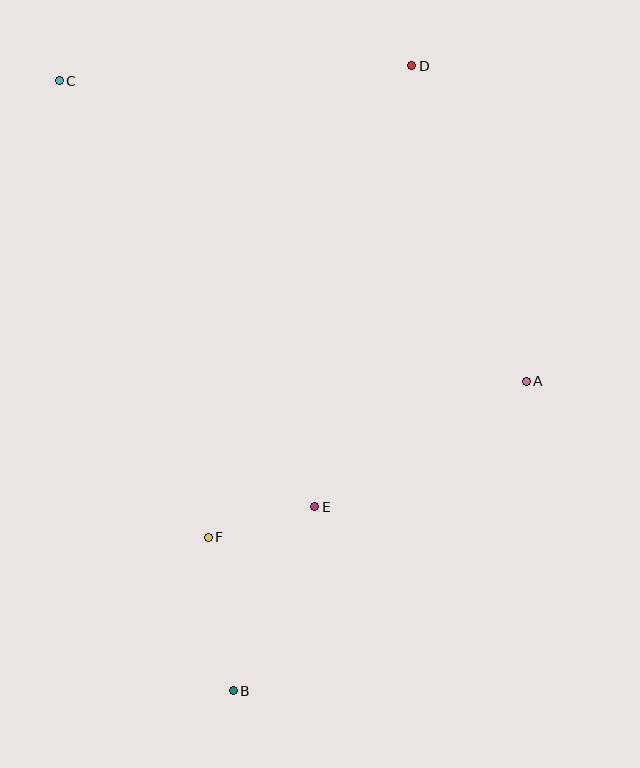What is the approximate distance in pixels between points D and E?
The distance between D and E is approximately 452 pixels.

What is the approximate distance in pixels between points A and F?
The distance between A and F is approximately 354 pixels.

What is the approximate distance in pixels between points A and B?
The distance between A and B is approximately 426 pixels.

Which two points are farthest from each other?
Points B and D are farthest from each other.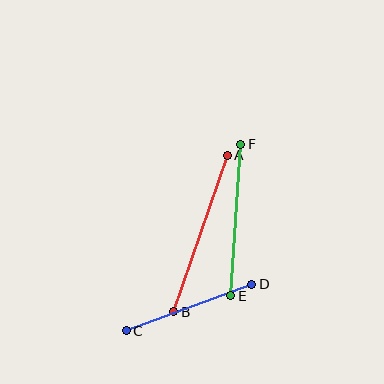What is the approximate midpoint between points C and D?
The midpoint is at approximately (189, 307) pixels.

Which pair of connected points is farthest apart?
Points A and B are farthest apart.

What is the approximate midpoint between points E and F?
The midpoint is at approximately (236, 220) pixels.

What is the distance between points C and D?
The distance is approximately 134 pixels.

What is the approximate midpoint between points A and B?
The midpoint is at approximately (201, 233) pixels.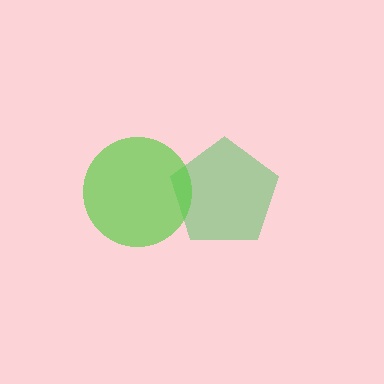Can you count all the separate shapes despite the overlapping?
Yes, there are 2 separate shapes.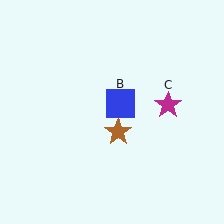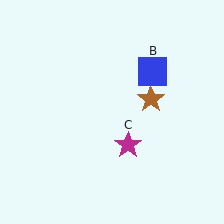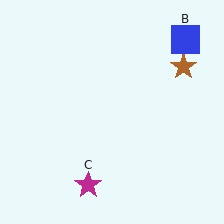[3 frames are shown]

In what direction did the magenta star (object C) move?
The magenta star (object C) moved down and to the left.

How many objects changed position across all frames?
3 objects changed position: brown star (object A), blue square (object B), magenta star (object C).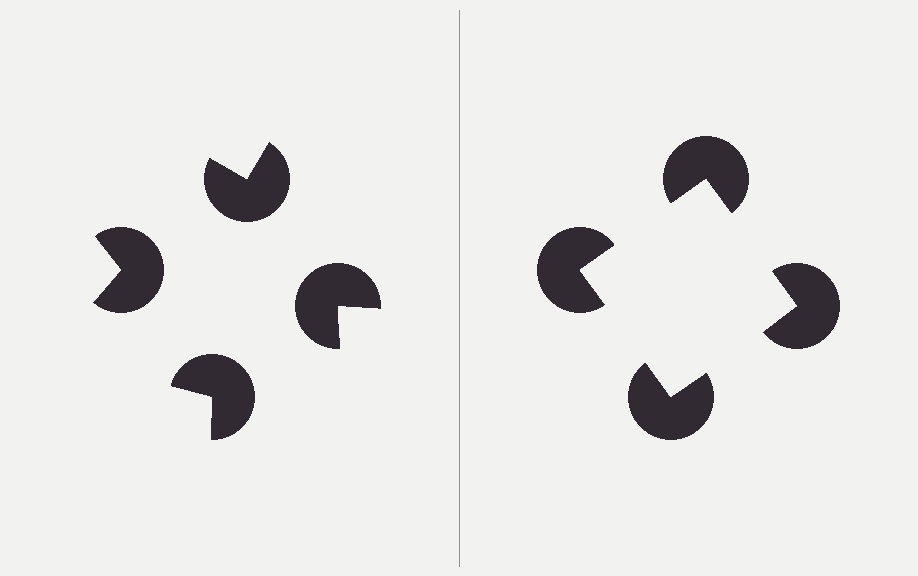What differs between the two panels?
The pac-man discs are positioned identically on both sides; only the wedge orientations differ. On the right they align to a square; on the left they are misaligned.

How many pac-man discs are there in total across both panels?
8 — 4 on each side.